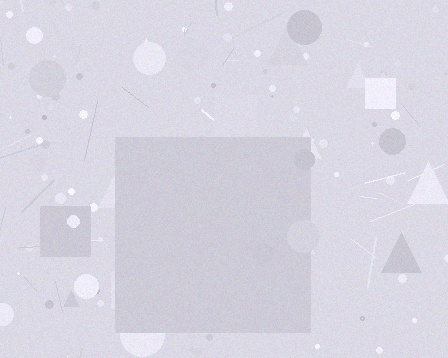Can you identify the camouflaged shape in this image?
The camouflaged shape is a square.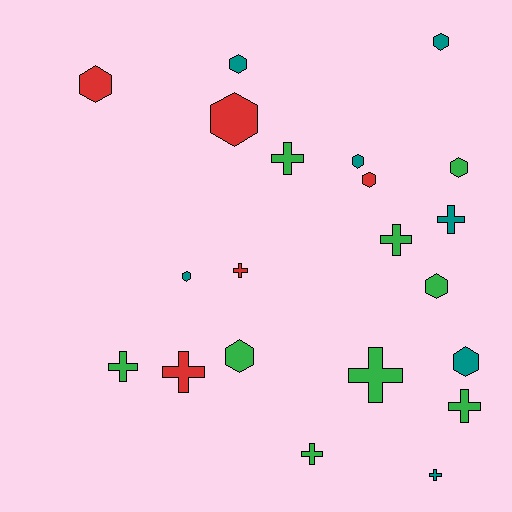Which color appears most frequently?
Green, with 9 objects.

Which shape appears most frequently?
Hexagon, with 11 objects.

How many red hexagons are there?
There are 3 red hexagons.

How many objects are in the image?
There are 21 objects.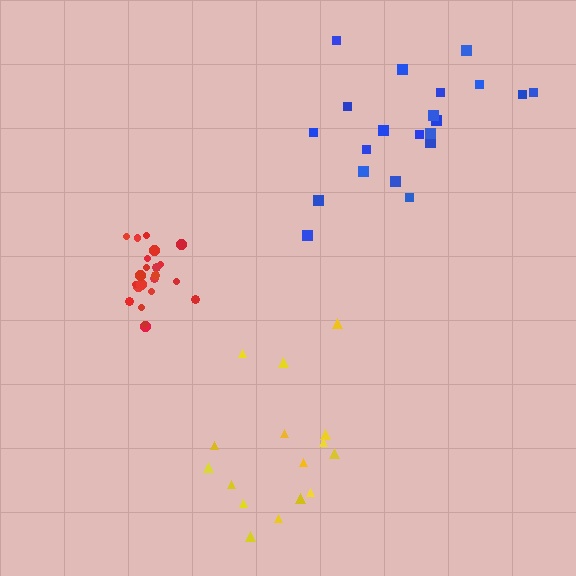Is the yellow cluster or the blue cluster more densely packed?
Yellow.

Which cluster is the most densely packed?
Red.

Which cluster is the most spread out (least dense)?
Blue.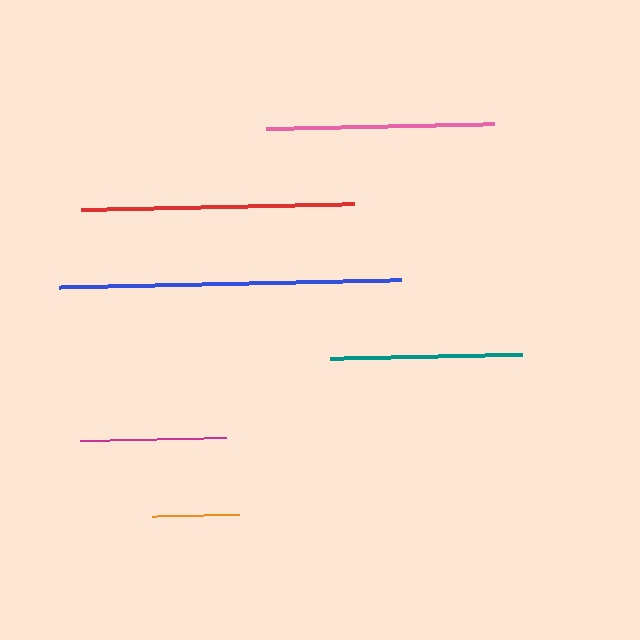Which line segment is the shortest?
The orange line is the shortest at approximately 88 pixels.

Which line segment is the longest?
The blue line is the longest at approximately 342 pixels.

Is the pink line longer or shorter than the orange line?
The pink line is longer than the orange line.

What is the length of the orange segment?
The orange segment is approximately 88 pixels long.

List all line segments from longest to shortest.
From longest to shortest: blue, red, pink, teal, magenta, orange.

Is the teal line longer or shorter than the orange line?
The teal line is longer than the orange line.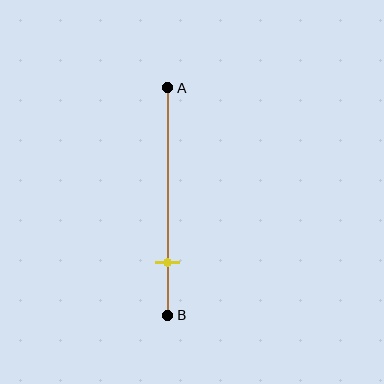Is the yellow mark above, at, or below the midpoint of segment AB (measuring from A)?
The yellow mark is below the midpoint of segment AB.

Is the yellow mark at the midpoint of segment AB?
No, the mark is at about 75% from A, not at the 50% midpoint.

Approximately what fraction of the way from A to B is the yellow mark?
The yellow mark is approximately 75% of the way from A to B.